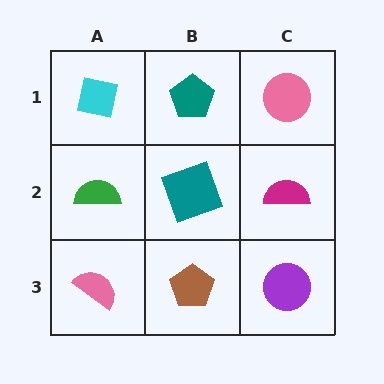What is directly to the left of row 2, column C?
A teal square.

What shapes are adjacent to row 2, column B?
A teal pentagon (row 1, column B), a brown pentagon (row 3, column B), a green semicircle (row 2, column A), a magenta semicircle (row 2, column C).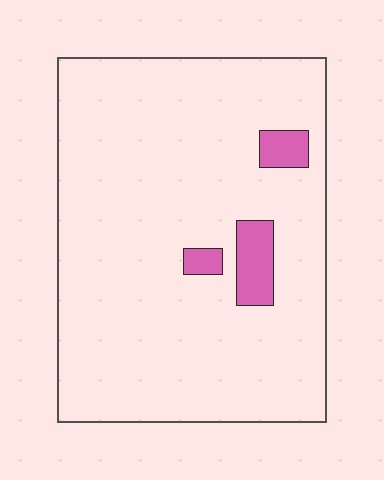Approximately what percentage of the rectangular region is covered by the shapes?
Approximately 5%.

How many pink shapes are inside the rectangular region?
3.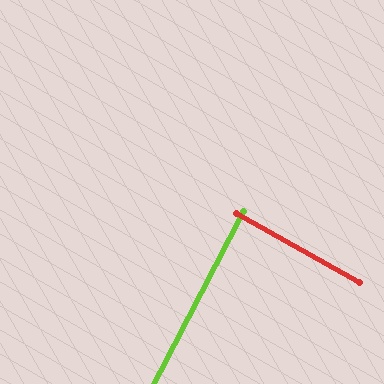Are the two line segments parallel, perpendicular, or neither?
Perpendicular — they meet at approximately 88°.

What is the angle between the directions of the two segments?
Approximately 88 degrees.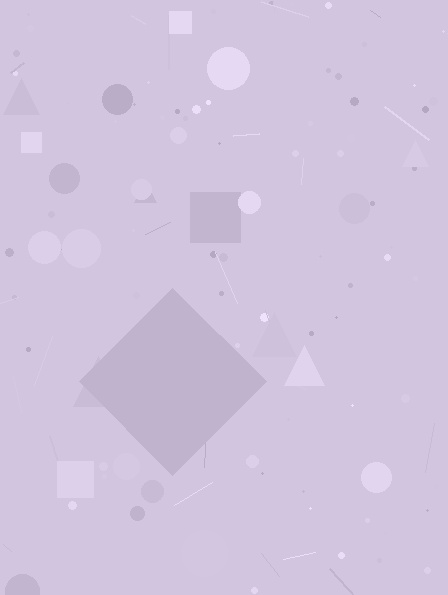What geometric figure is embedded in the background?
A diamond is embedded in the background.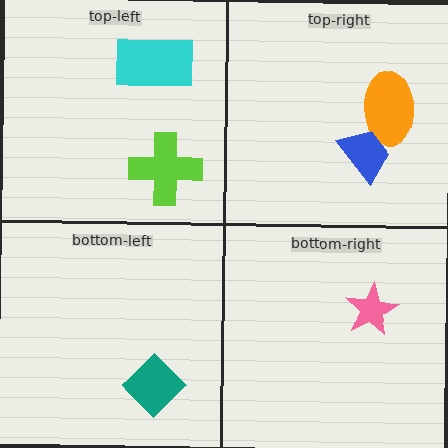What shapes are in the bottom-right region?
The pink star.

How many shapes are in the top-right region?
2.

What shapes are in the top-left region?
The lime cross, the cyan rectangle.